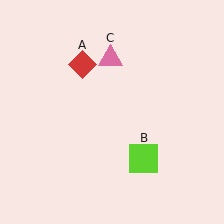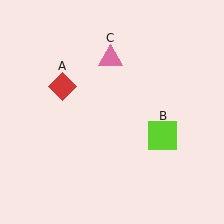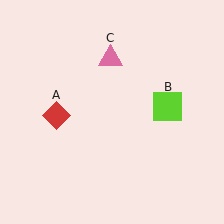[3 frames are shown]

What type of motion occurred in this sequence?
The red diamond (object A), lime square (object B) rotated counterclockwise around the center of the scene.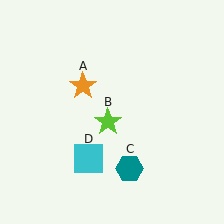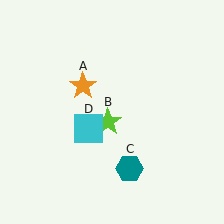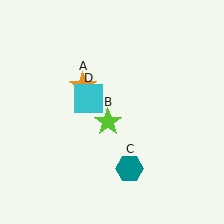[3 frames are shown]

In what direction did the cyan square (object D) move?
The cyan square (object D) moved up.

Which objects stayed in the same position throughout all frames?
Orange star (object A) and lime star (object B) and teal hexagon (object C) remained stationary.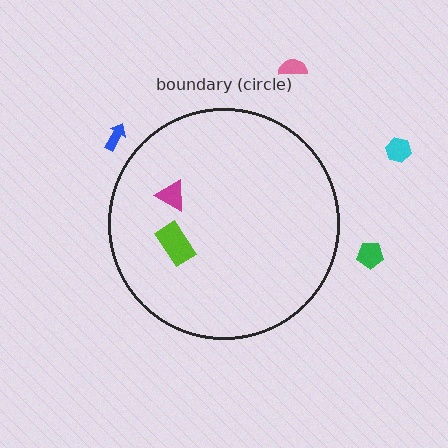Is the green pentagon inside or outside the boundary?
Outside.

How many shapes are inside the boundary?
2 inside, 4 outside.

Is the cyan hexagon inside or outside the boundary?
Outside.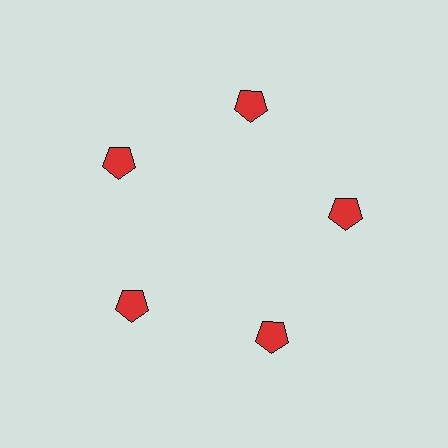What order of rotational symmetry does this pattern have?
This pattern has 5-fold rotational symmetry.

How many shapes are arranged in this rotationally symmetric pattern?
There are 5 shapes, arranged in 5 groups of 1.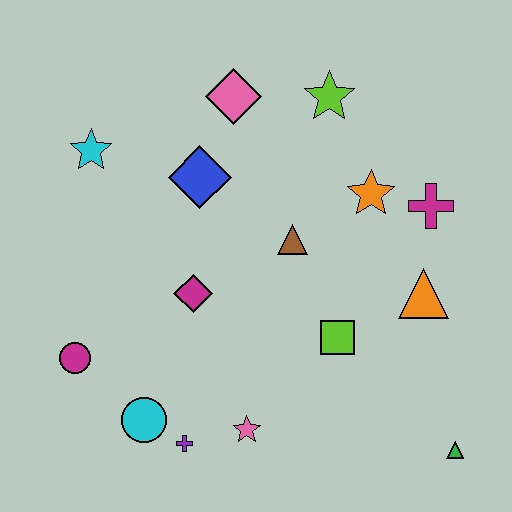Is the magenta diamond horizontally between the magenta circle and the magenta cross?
Yes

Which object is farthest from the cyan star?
The green triangle is farthest from the cyan star.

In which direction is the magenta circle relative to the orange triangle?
The magenta circle is to the left of the orange triangle.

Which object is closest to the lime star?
The pink diamond is closest to the lime star.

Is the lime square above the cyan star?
No